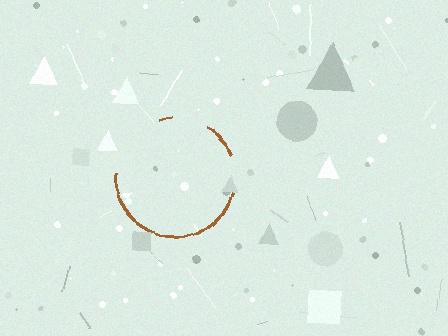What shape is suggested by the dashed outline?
The dashed outline suggests a circle.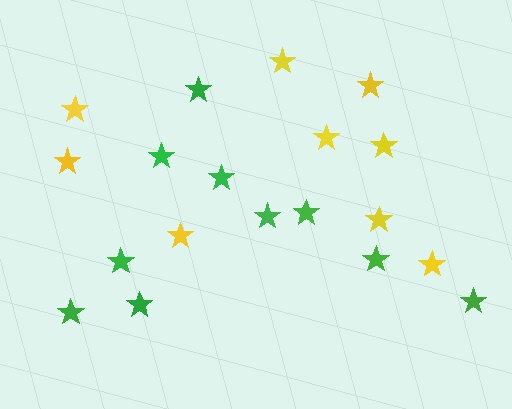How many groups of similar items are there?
There are 2 groups: one group of green stars (10) and one group of yellow stars (9).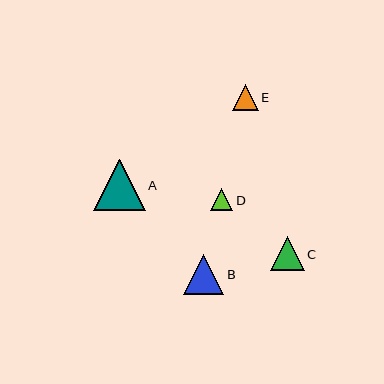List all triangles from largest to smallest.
From largest to smallest: A, B, C, E, D.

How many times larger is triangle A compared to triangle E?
Triangle A is approximately 2.0 times the size of triangle E.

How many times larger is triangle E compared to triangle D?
Triangle E is approximately 1.2 times the size of triangle D.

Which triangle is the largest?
Triangle A is the largest with a size of approximately 52 pixels.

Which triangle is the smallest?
Triangle D is the smallest with a size of approximately 22 pixels.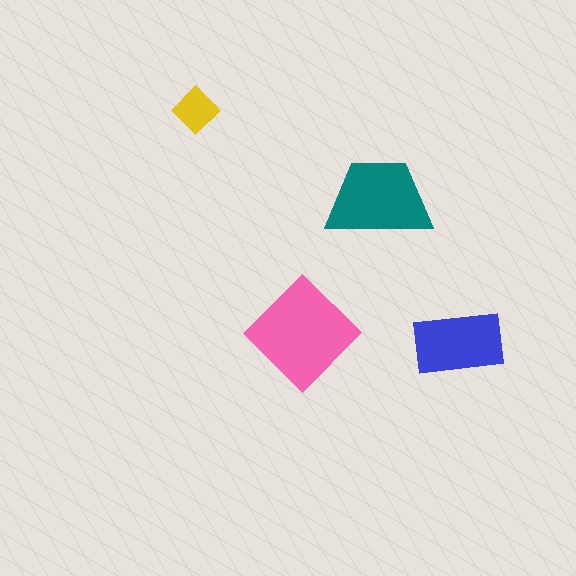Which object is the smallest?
The yellow diamond.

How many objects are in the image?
There are 4 objects in the image.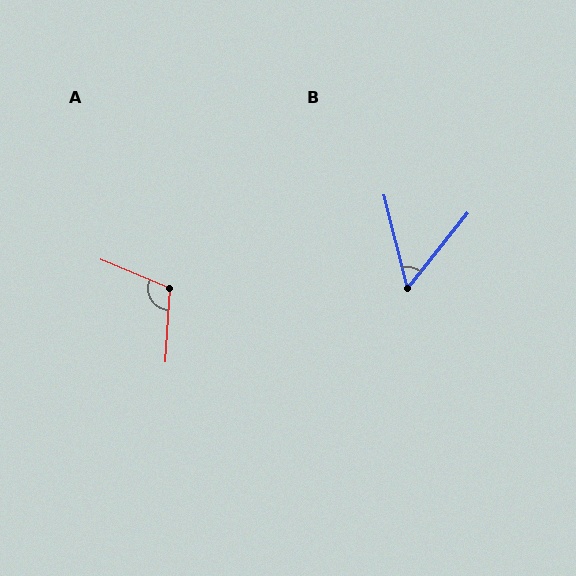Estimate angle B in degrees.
Approximately 53 degrees.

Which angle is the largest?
A, at approximately 109 degrees.